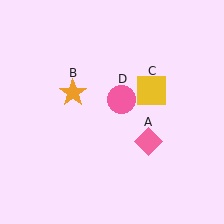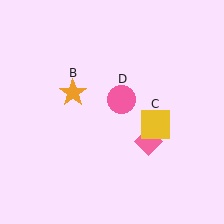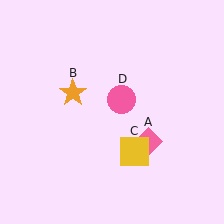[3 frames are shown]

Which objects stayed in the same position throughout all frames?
Pink diamond (object A) and orange star (object B) and pink circle (object D) remained stationary.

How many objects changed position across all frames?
1 object changed position: yellow square (object C).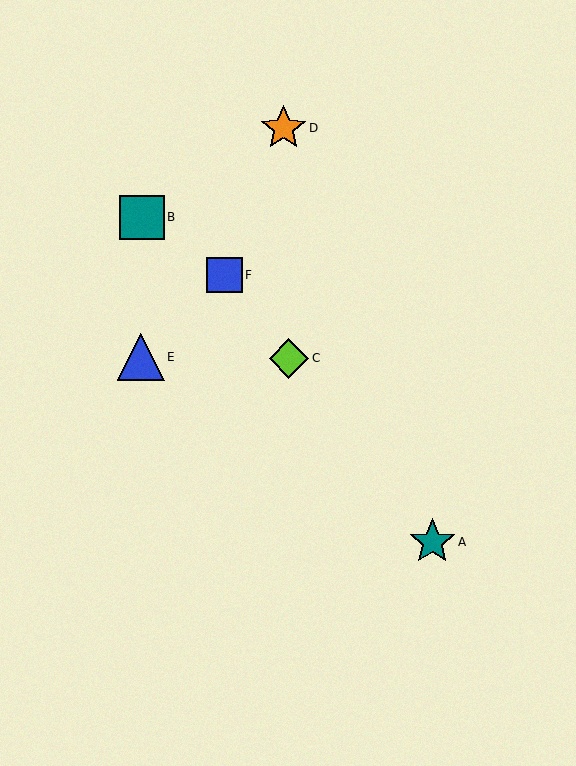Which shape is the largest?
The blue triangle (labeled E) is the largest.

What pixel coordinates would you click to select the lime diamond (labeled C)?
Click at (289, 358) to select the lime diamond C.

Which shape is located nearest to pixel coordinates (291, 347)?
The lime diamond (labeled C) at (289, 358) is nearest to that location.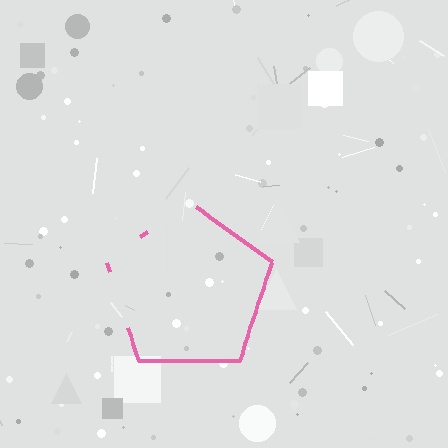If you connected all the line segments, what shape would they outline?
They would outline a pentagon.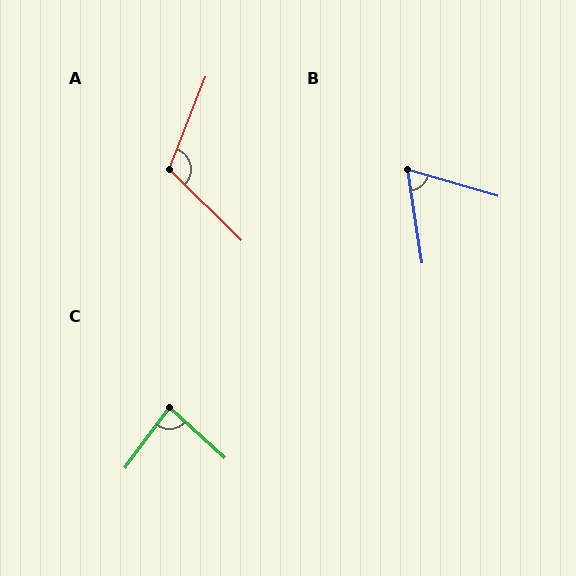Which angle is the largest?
A, at approximately 113 degrees.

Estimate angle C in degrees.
Approximately 84 degrees.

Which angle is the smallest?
B, at approximately 64 degrees.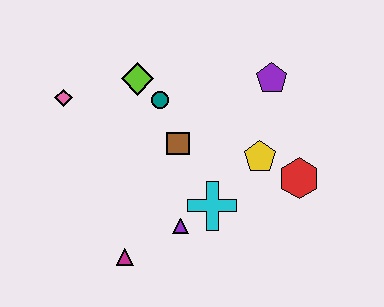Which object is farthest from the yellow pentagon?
The pink diamond is farthest from the yellow pentagon.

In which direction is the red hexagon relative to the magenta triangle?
The red hexagon is to the right of the magenta triangle.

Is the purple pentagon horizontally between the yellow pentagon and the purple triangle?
No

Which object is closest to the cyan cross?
The purple triangle is closest to the cyan cross.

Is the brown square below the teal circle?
Yes